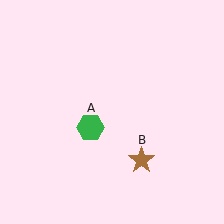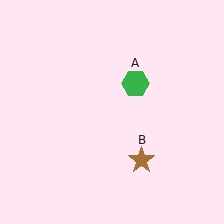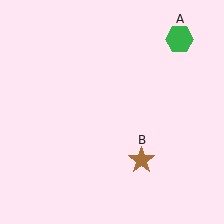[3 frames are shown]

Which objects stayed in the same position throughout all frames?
Brown star (object B) remained stationary.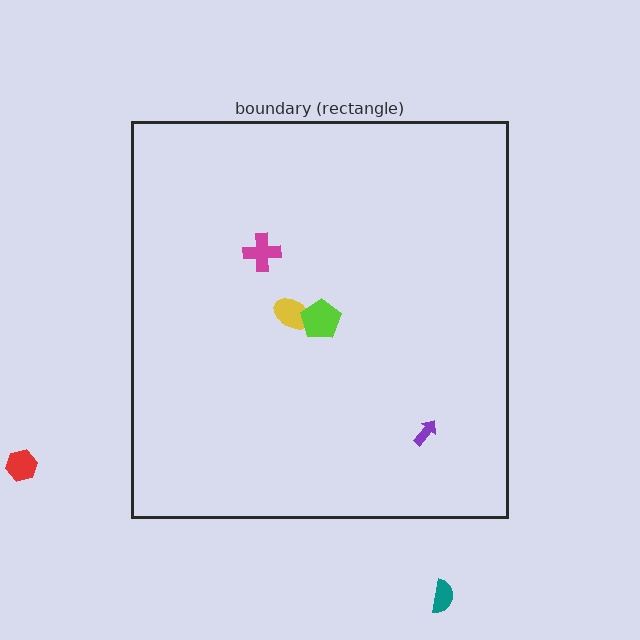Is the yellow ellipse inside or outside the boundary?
Inside.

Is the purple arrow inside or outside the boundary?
Inside.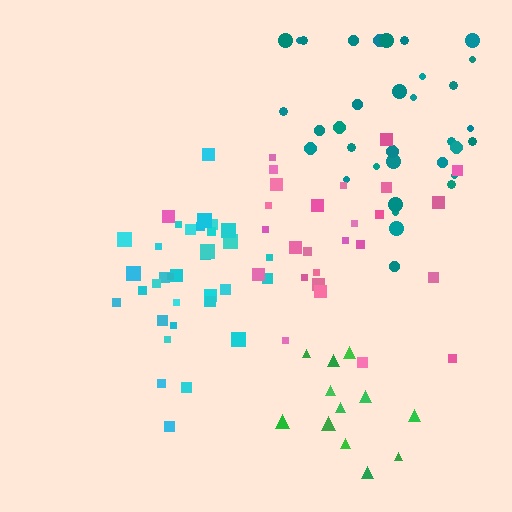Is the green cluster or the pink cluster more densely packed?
Pink.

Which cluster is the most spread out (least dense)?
Green.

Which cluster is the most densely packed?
Cyan.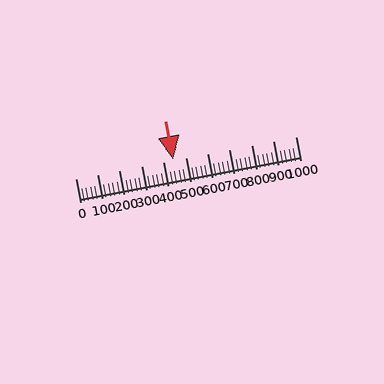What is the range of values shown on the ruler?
The ruler shows values from 0 to 1000.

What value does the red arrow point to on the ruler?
The red arrow points to approximately 444.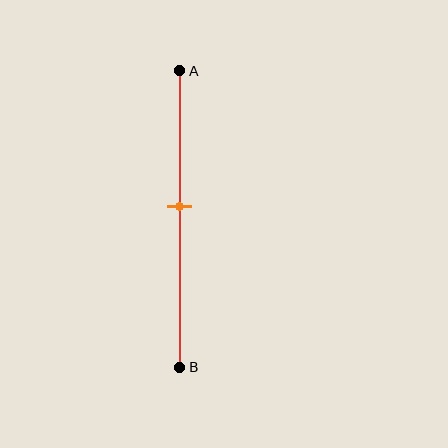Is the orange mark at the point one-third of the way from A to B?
No, the mark is at about 45% from A, not at the 33% one-third point.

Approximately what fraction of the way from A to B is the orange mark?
The orange mark is approximately 45% of the way from A to B.